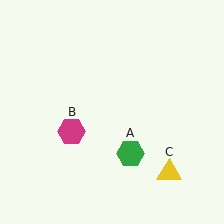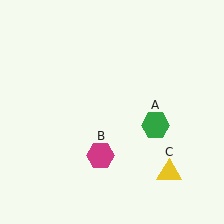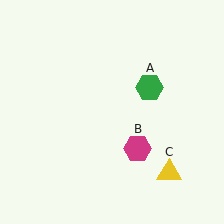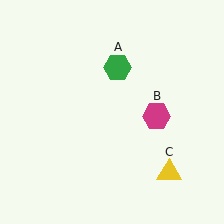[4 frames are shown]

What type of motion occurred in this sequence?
The green hexagon (object A), magenta hexagon (object B) rotated counterclockwise around the center of the scene.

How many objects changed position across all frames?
2 objects changed position: green hexagon (object A), magenta hexagon (object B).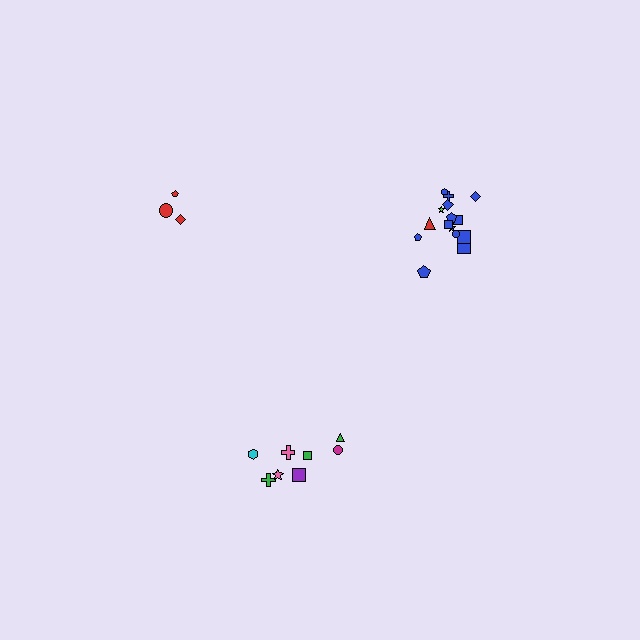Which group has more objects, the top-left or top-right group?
The top-right group.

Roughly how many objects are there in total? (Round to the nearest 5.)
Roughly 25 objects in total.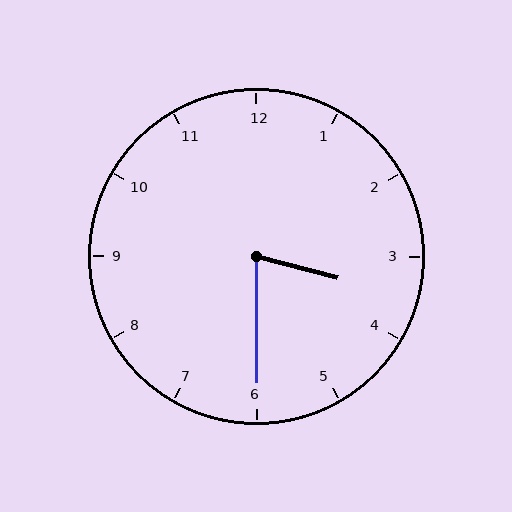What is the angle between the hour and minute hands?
Approximately 75 degrees.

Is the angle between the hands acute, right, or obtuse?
It is acute.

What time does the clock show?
3:30.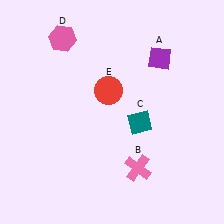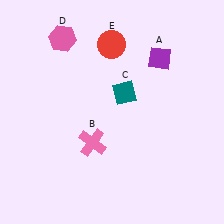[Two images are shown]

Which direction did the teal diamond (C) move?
The teal diamond (C) moved up.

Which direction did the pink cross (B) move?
The pink cross (B) moved left.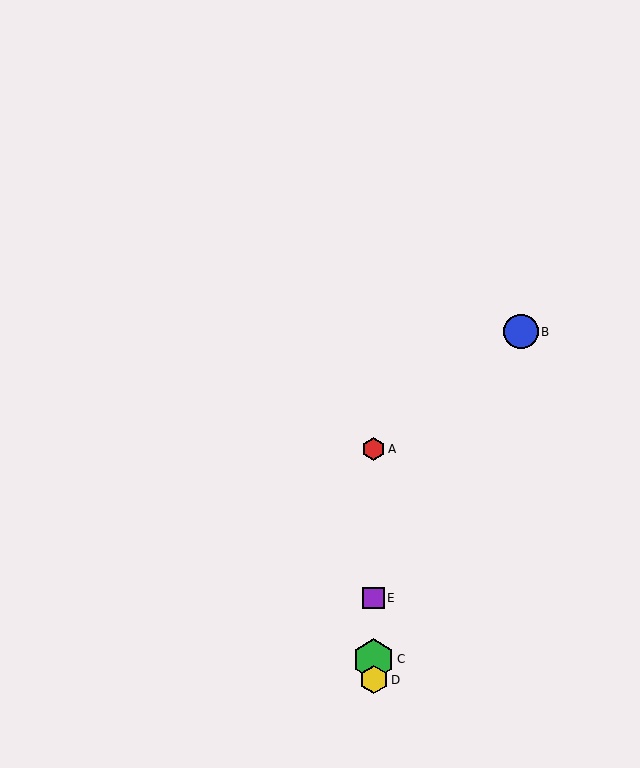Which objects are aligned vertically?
Objects A, C, D, E are aligned vertically.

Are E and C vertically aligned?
Yes, both are at x≈374.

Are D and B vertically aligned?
No, D is at x≈374 and B is at x≈521.